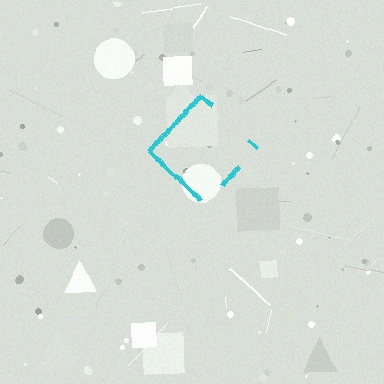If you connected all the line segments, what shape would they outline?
They would outline a diamond.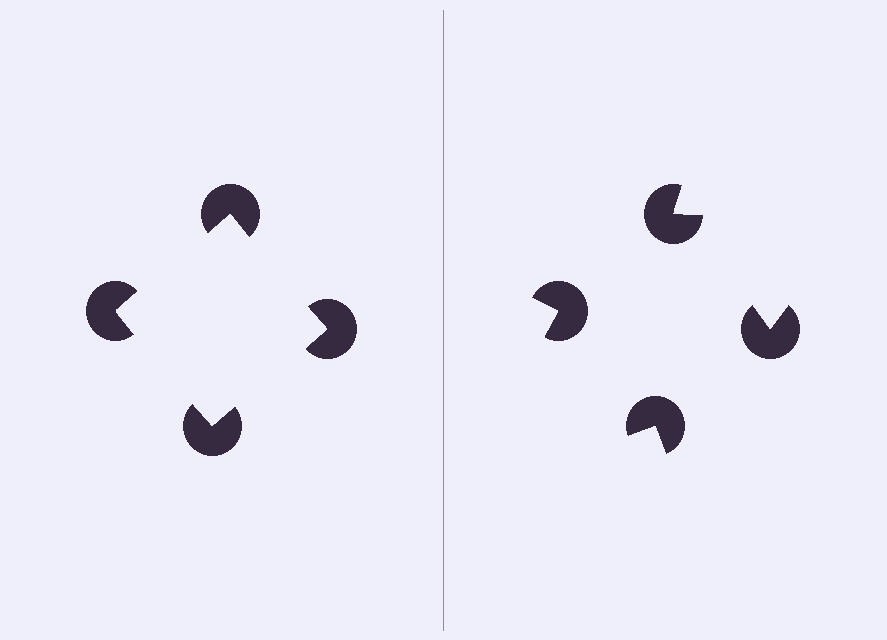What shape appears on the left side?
An illusory square.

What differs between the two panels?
The pac-man discs are positioned identically on both sides; only the wedge orientations differ. On the left they align to a square; on the right they are misaligned.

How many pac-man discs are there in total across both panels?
8 — 4 on each side.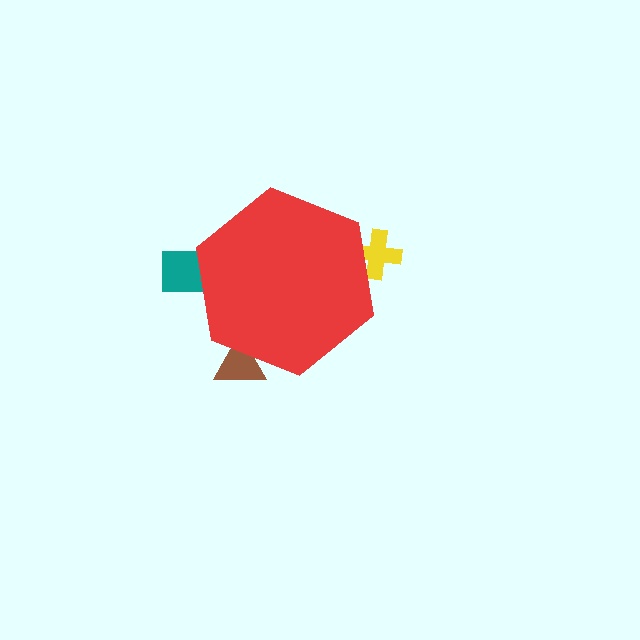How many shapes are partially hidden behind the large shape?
3 shapes are partially hidden.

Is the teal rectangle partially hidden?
Yes, the teal rectangle is partially hidden behind the red hexagon.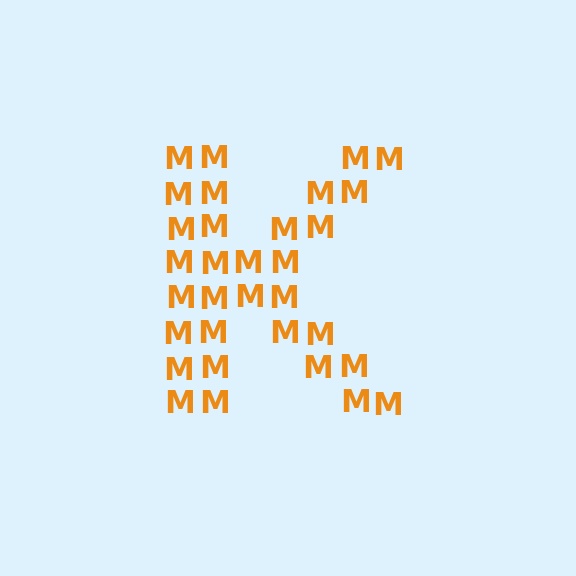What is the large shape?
The large shape is the letter K.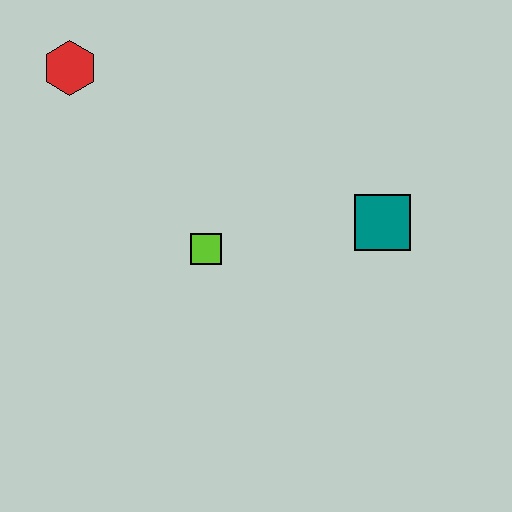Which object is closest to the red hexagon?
The lime square is closest to the red hexagon.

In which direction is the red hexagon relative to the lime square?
The red hexagon is above the lime square.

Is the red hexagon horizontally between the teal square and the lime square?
No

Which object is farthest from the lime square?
The red hexagon is farthest from the lime square.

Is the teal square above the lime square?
Yes